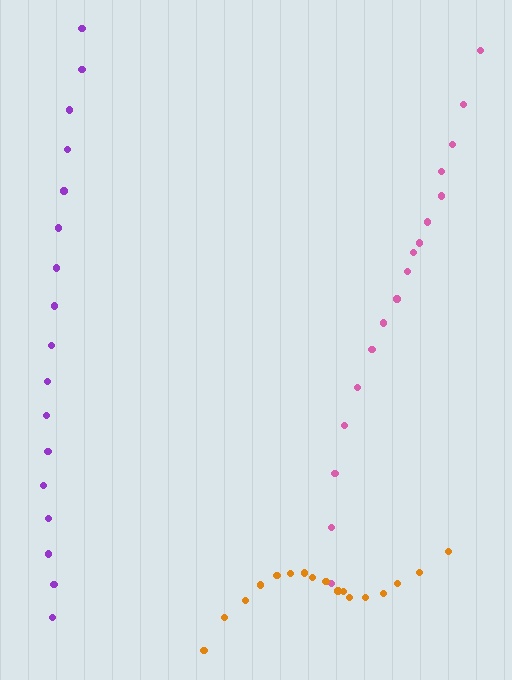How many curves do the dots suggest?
There are 3 distinct paths.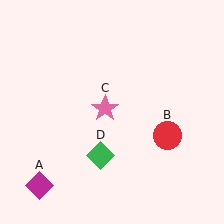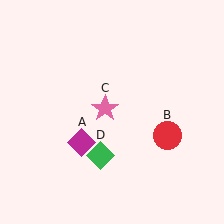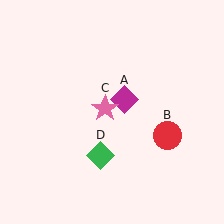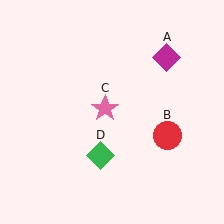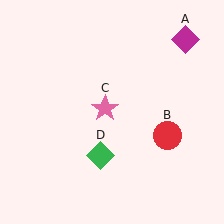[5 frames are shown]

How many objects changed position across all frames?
1 object changed position: magenta diamond (object A).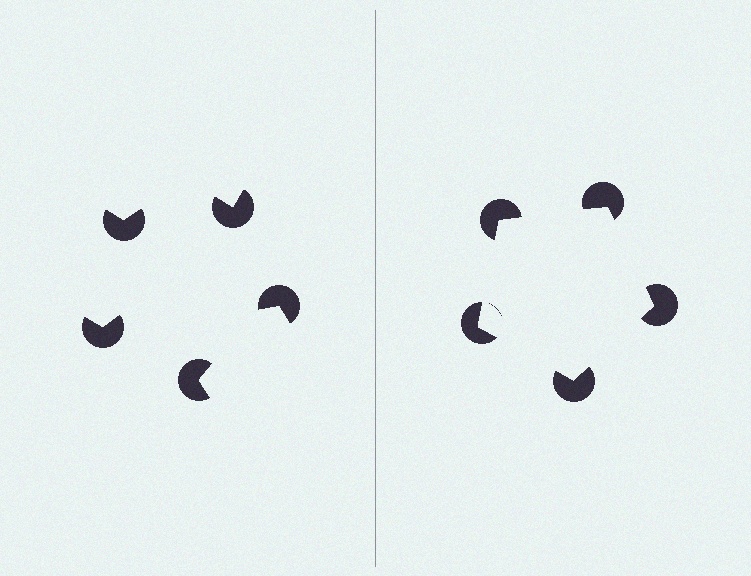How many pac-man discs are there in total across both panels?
10 — 5 on each side.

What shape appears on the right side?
An illusory pentagon.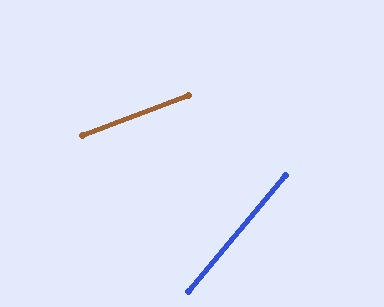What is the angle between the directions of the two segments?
Approximately 29 degrees.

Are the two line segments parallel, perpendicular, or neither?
Neither parallel nor perpendicular — they differ by about 29°.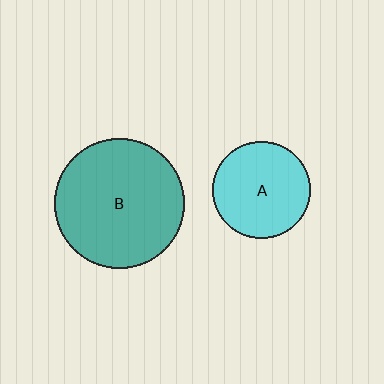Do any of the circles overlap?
No, none of the circles overlap.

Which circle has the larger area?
Circle B (teal).